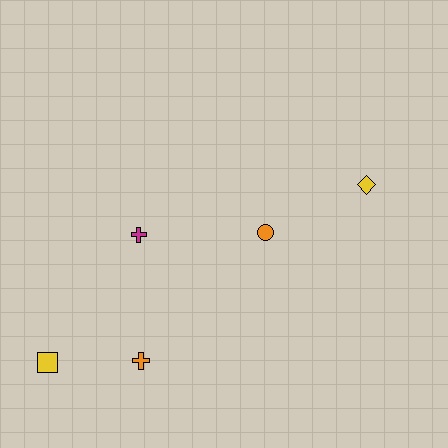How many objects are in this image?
There are 5 objects.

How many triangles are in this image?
There are no triangles.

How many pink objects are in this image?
There are no pink objects.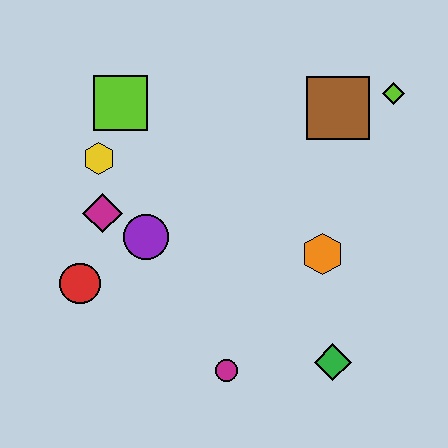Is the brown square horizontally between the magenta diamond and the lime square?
No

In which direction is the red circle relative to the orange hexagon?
The red circle is to the left of the orange hexagon.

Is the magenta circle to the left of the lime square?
No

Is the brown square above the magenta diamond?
Yes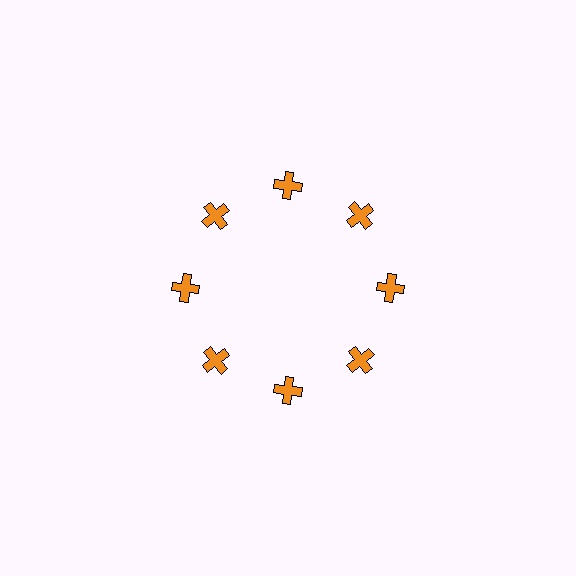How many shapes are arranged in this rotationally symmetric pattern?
There are 8 shapes, arranged in 8 groups of 1.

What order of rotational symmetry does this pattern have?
This pattern has 8-fold rotational symmetry.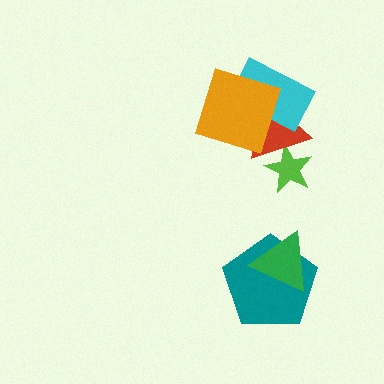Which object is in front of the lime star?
The red triangle is in front of the lime star.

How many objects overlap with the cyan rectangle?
2 objects overlap with the cyan rectangle.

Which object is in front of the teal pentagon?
The green triangle is in front of the teal pentagon.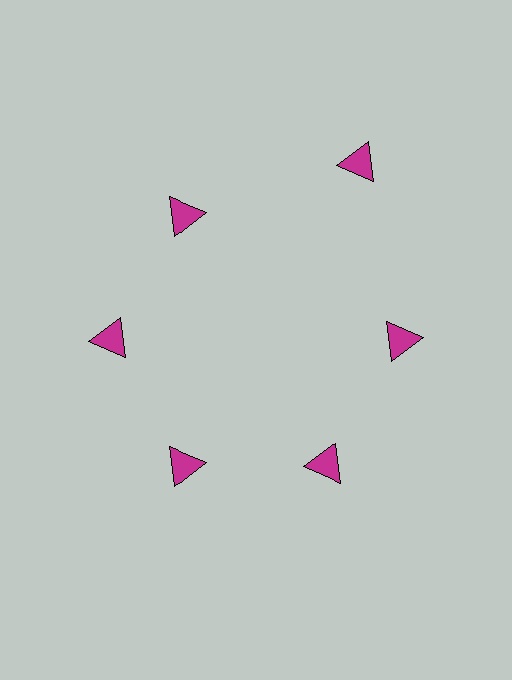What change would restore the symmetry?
The symmetry would be restored by moving it inward, back onto the ring so that all 6 triangles sit at equal angles and equal distance from the center.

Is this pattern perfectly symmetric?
No. The 6 magenta triangles are arranged in a ring, but one element near the 1 o'clock position is pushed outward from the center, breaking the 6-fold rotational symmetry.